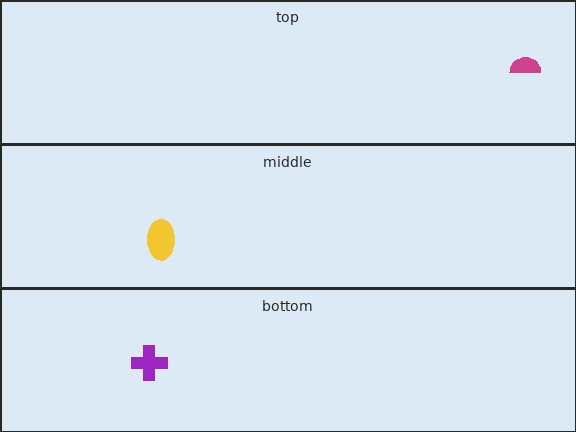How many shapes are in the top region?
1.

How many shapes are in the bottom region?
1.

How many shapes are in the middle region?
1.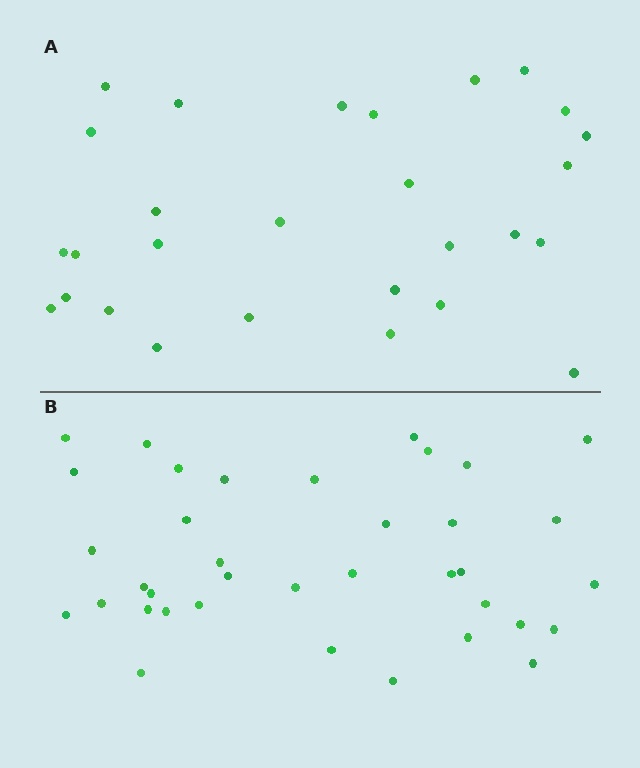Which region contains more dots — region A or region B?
Region B (the bottom region) has more dots.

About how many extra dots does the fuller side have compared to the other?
Region B has roughly 8 or so more dots than region A.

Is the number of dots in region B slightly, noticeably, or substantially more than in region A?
Region B has noticeably more, but not dramatically so. The ratio is roughly 1.3 to 1.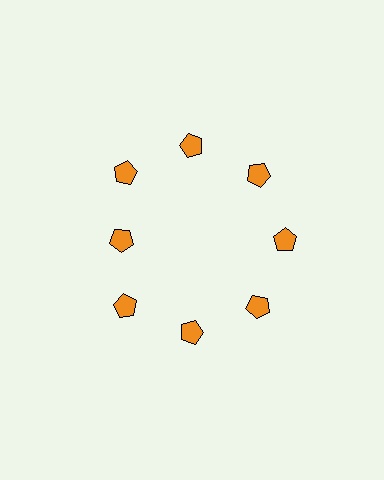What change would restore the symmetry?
The symmetry would be restored by moving it outward, back onto the ring so that all 8 pentagons sit at equal angles and equal distance from the center.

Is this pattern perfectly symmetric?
No. The 8 orange pentagons are arranged in a ring, but one element near the 9 o'clock position is pulled inward toward the center, breaking the 8-fold rotational symmetry.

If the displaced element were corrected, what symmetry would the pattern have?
It would have 8-fold rotational symmetry — the pattern would map onto itself every 45 degrees.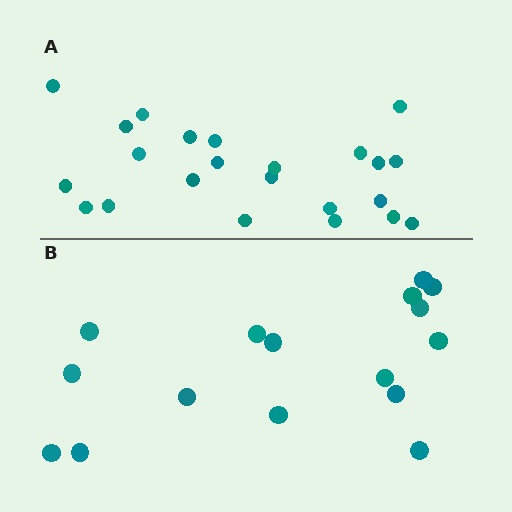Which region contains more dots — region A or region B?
Region A (the top region) has more dots.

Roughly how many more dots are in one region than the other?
Region A has roughly 8 or so more dots than region B.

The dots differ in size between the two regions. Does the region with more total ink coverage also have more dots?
No. Region B has more total ink coverage because its dots are larger, but region A actually contains more individual dots. Total area can be misleading — the number of items is what matters here.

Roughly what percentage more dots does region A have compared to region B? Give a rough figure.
About 45% more.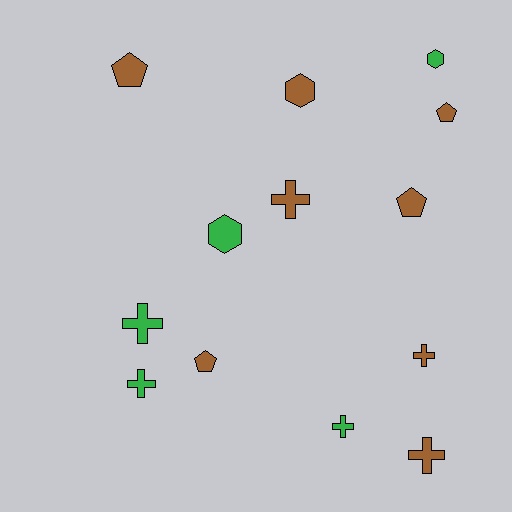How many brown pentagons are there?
There are 4 brown pentagons.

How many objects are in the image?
There are 13 objects.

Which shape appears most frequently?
Cross, with 6 objects.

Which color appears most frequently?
Brown, with 8 objects.